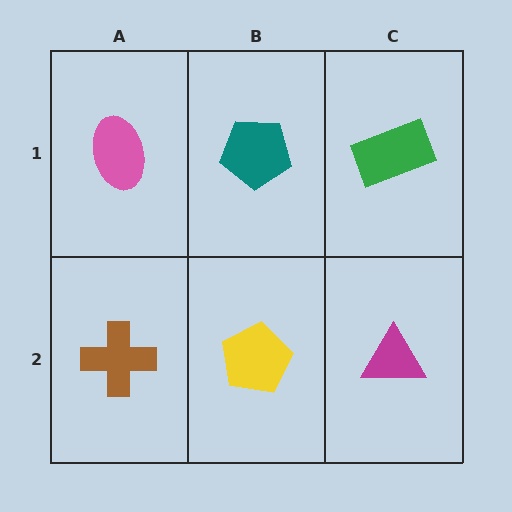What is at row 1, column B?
A teal pentagon.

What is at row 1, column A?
A pink ellipse.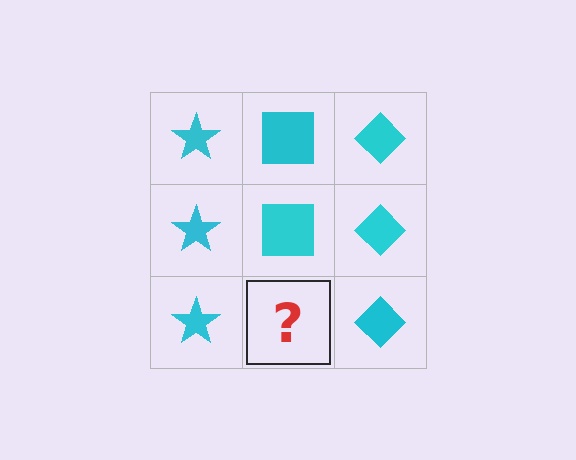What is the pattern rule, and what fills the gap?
The rule is that each column has a consistent shape. The gap should be filled with a cyan square.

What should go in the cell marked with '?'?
The missing cell should contain a cyan square.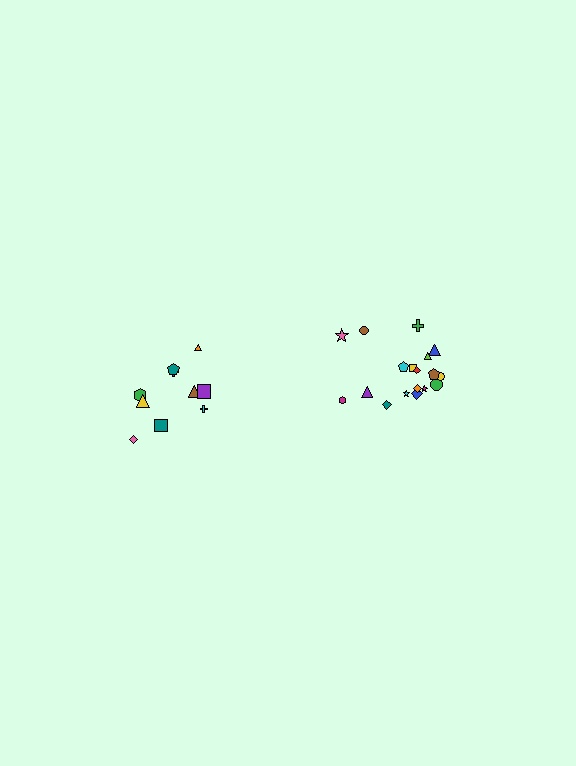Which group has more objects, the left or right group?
The right group.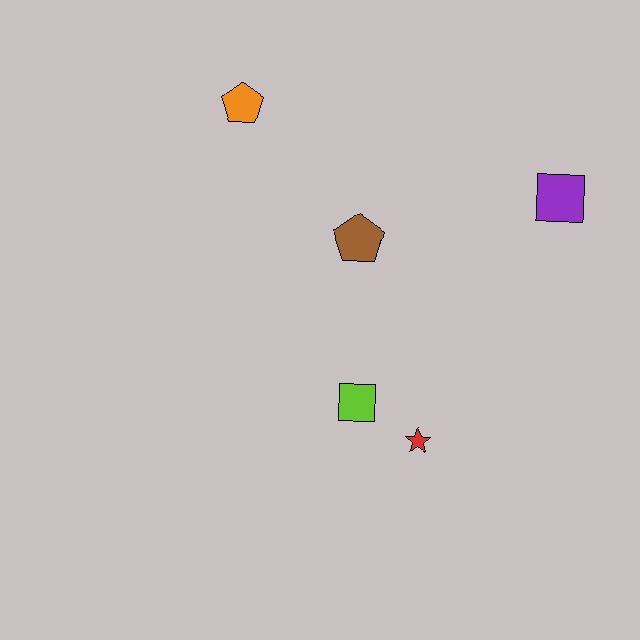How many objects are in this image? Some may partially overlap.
There are 5 objects.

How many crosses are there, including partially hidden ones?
There are no crosses.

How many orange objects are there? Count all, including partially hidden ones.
There is 1 orange object.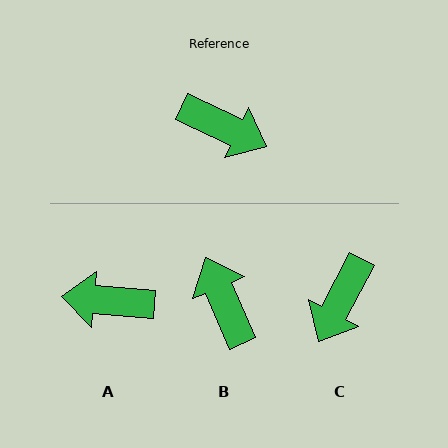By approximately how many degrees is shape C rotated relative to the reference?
Approximately 93 degrees clockwise.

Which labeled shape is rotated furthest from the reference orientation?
A, about 160 degrees away.